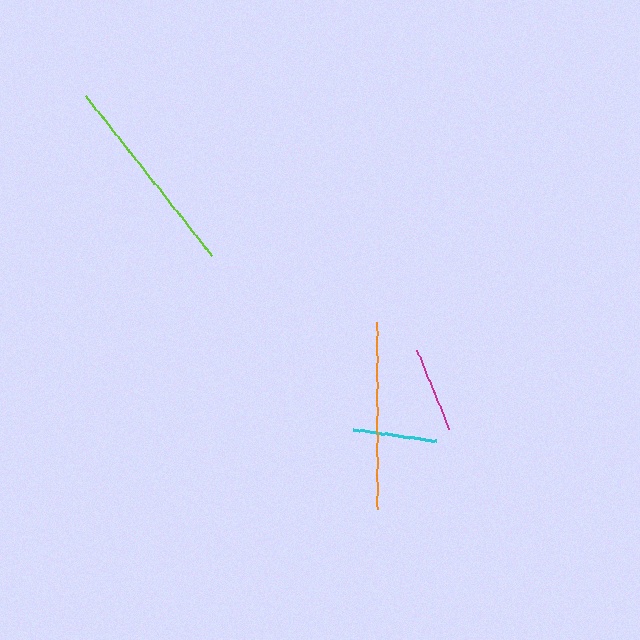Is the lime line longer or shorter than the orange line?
The lime line is longer than the orange line.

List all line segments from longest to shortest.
From longest to shortest: lime, orange, magenta, cyan.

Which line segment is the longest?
The lime line is the longest at approximately 204 pixels.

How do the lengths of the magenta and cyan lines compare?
The magenta and cyan lines are approximately the same length.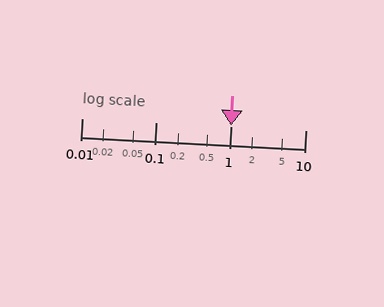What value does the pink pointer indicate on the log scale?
The pointer indicates approximately 1.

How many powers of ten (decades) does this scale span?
The scale spans 3 decades, from 0.01 to 10.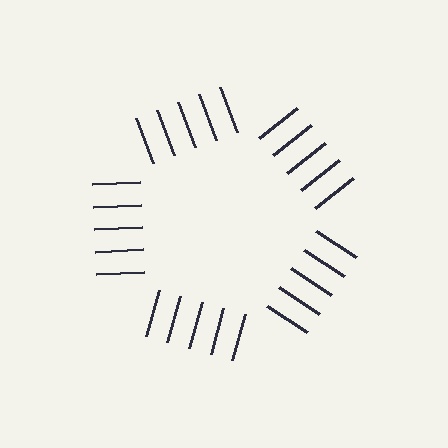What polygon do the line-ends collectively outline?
An illusory pentagon — the line segments terminate on its edges but no continuous stroke is drawn.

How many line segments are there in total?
25 — 5 along each of the 5 edges.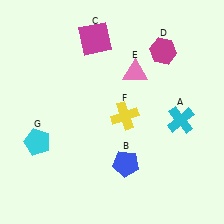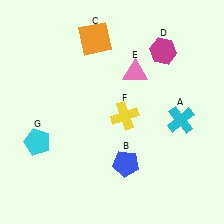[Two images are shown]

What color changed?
The square (C) changed from magenta in Image 1 to orange in Image 2.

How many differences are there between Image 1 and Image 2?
There is 1 difference between the two images.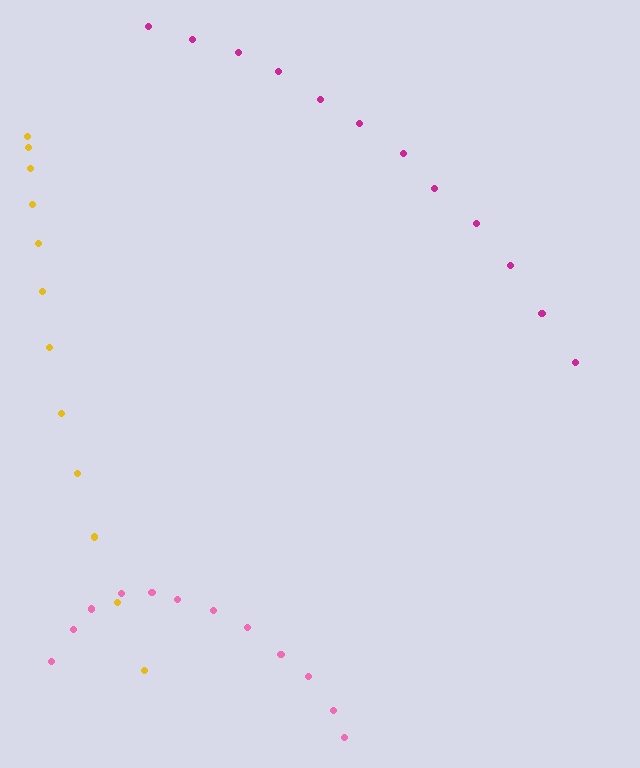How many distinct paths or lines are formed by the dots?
There are 3 distinct paths.